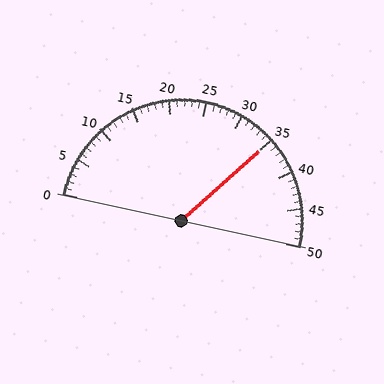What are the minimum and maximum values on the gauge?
The gauge ranges from 0 to 50.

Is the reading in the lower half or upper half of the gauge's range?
The reading is in the upper half of the range (0 to 50).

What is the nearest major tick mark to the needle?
The nearest major tick mark is 35.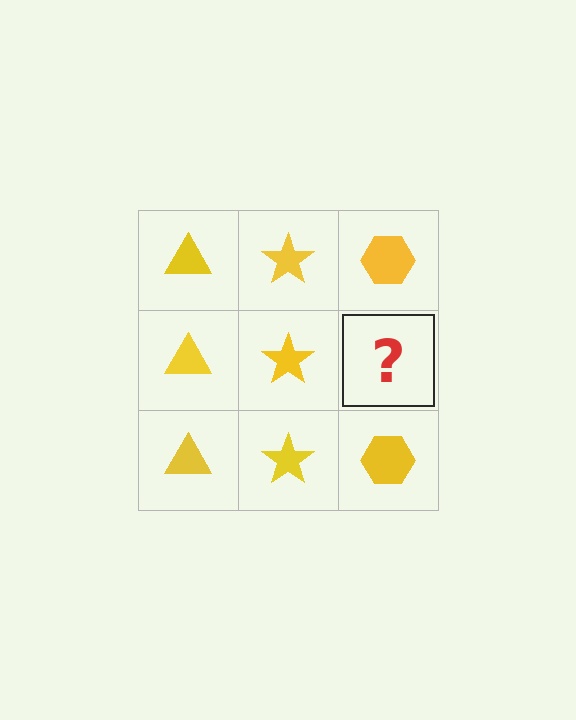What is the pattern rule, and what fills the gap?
The rule is that each column has a consistent shape. The gap should be filled with a yellow hexagon.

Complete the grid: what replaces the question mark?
The question mark should be replaced with a yellow hexagon.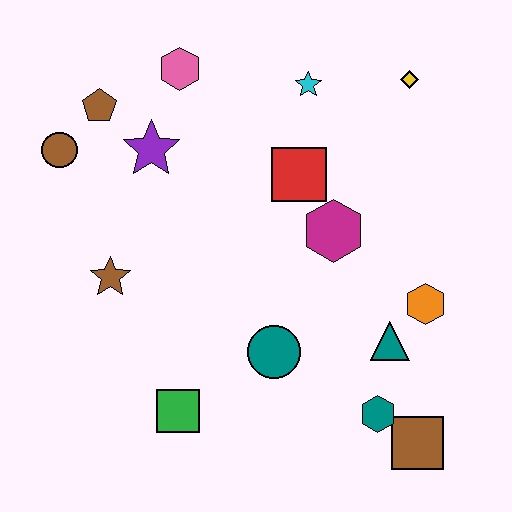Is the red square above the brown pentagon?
No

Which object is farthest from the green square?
The yellow diamond is farthest from the green square.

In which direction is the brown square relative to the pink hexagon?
The brown square is below the pink hexagon.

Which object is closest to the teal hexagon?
The brown square is closest to the teal hexagon.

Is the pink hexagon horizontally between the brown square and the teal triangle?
No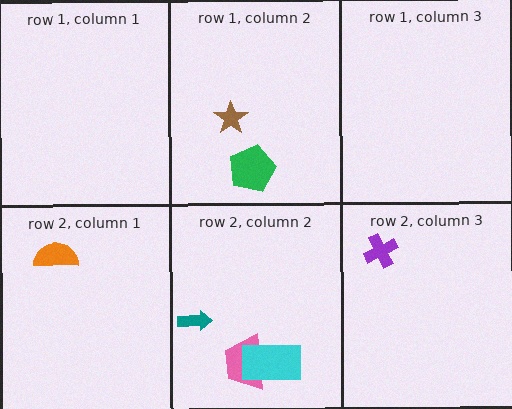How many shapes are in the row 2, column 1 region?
1.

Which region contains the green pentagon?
The row 1, column 2 region.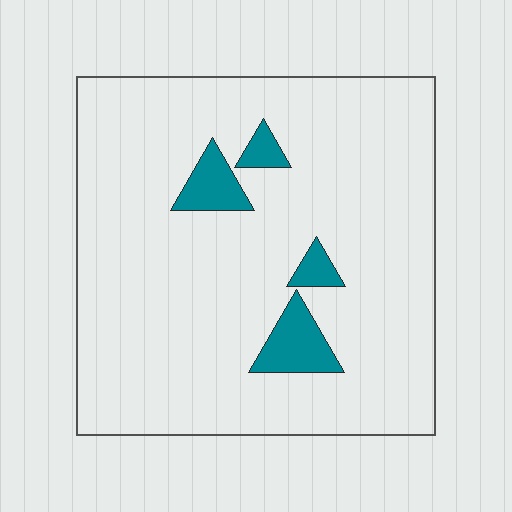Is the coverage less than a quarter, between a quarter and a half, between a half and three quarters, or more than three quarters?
Less than a quarter.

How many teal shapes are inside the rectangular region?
4.